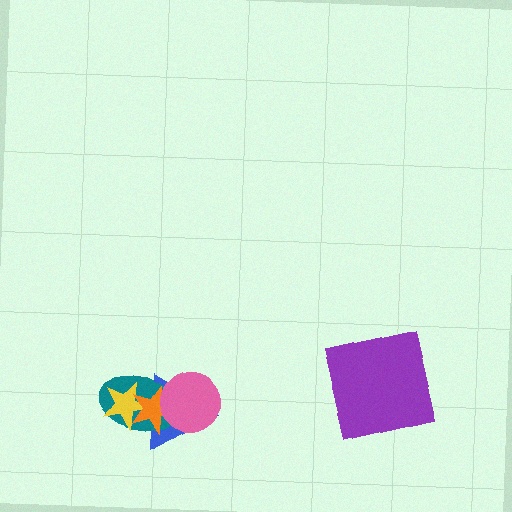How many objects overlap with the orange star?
4 objects overlap with the orange star.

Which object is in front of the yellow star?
The orange star is in front of the yellow star.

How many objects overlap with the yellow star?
3 objects overlap with the yellow star.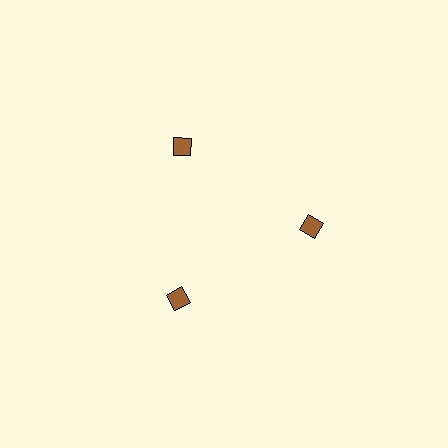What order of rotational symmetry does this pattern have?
This pattern has 3-fold rotational symmetry.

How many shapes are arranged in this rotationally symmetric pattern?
There are 3 shapes, arranged in 3 groups of 1.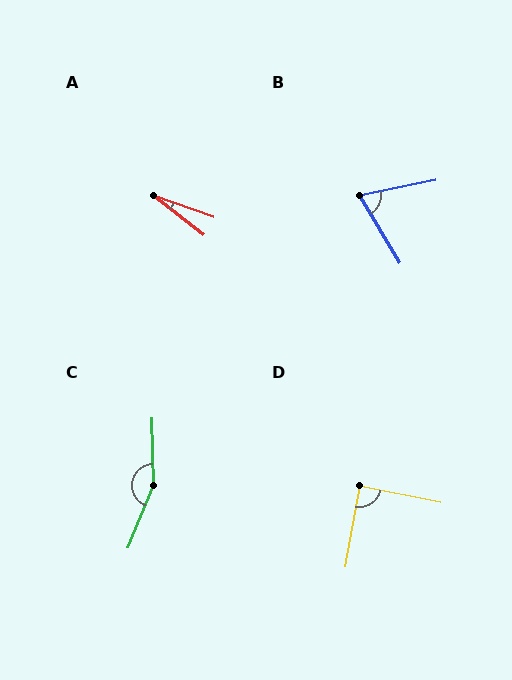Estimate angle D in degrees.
Approximately 89 degrees.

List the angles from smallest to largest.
A (19°), B (70°), D (89°), C (156°).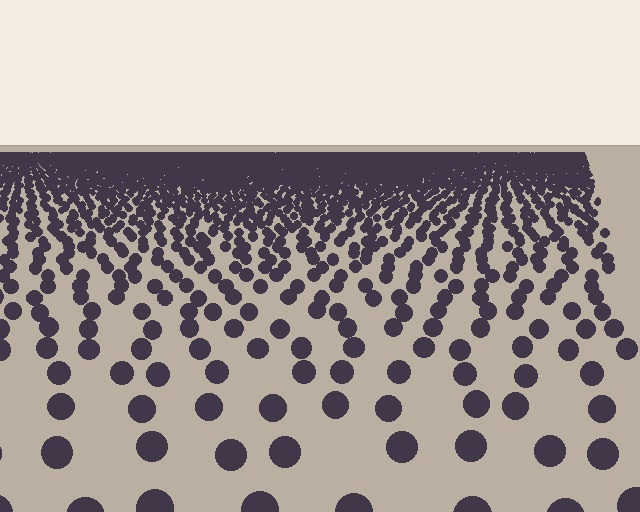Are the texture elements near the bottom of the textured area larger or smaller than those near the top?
Larger. Near the bottom, elements are closer to the viewer and appear at a bigger on-screen size.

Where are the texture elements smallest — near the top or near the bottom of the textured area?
Near the top.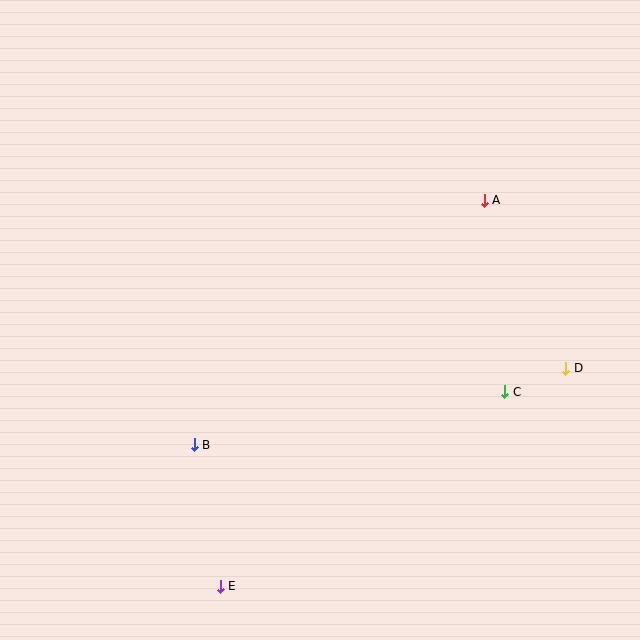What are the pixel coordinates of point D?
Point D is at (566, 368).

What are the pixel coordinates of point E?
Point E is at (220, 586).